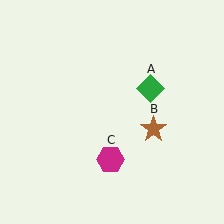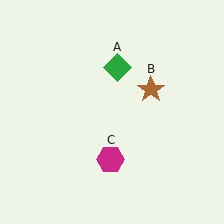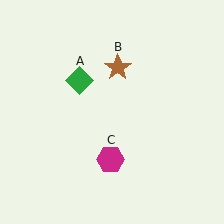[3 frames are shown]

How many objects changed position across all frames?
2 objects changed position: green diamond (object A), brown star (object B).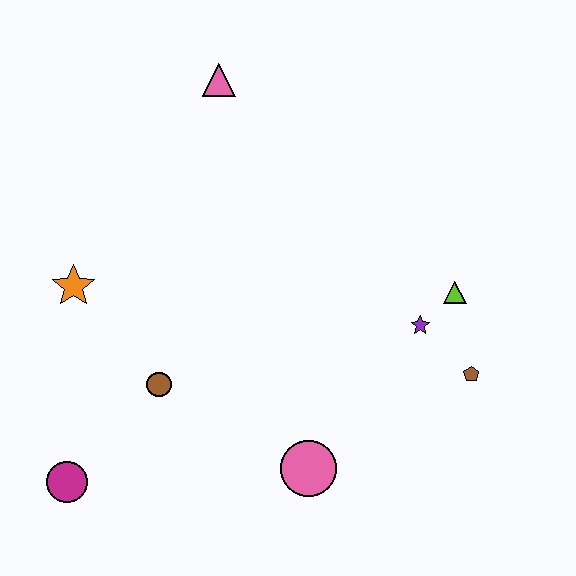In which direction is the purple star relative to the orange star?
The purple star is to the right of the orange star.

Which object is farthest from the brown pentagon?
The magenta circle is farthest from the brown pentagon.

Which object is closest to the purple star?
The lime triangle is closest to the purple star.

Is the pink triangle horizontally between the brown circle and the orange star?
No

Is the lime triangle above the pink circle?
Yes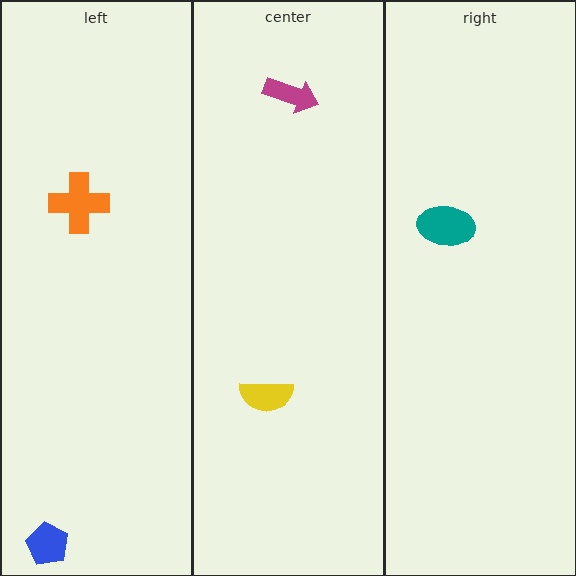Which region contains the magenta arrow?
The center region.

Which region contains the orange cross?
The left region.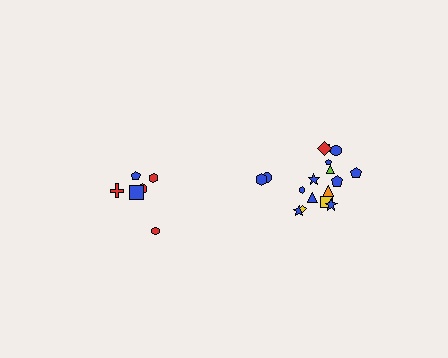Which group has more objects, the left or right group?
The right group.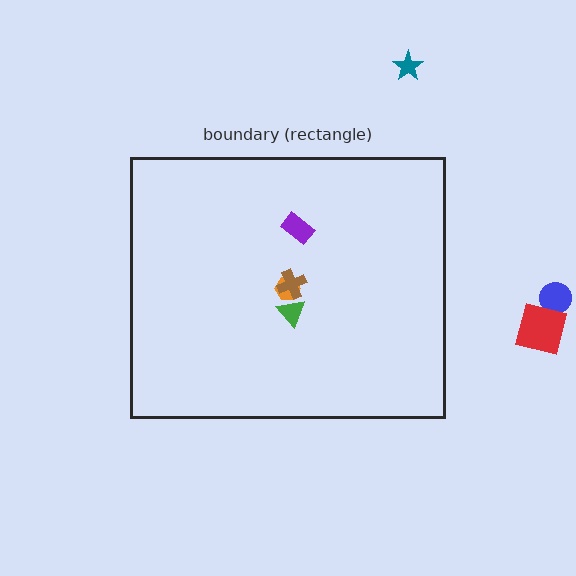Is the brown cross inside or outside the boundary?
Inside.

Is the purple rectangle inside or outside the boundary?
Inside.